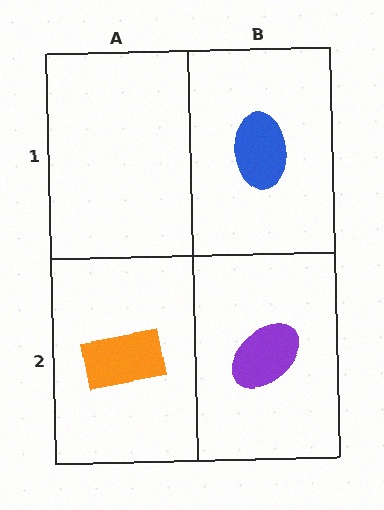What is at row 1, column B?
A blue ellipse.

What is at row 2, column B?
A purple ellipse.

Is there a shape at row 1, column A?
No, that cell is empty.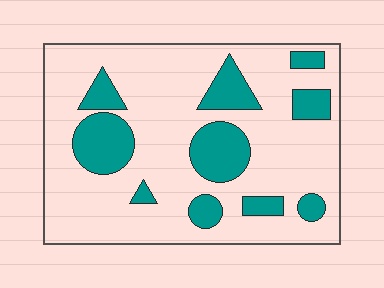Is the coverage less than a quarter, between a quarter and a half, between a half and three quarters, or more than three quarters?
Less than a quarter.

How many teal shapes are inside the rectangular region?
10.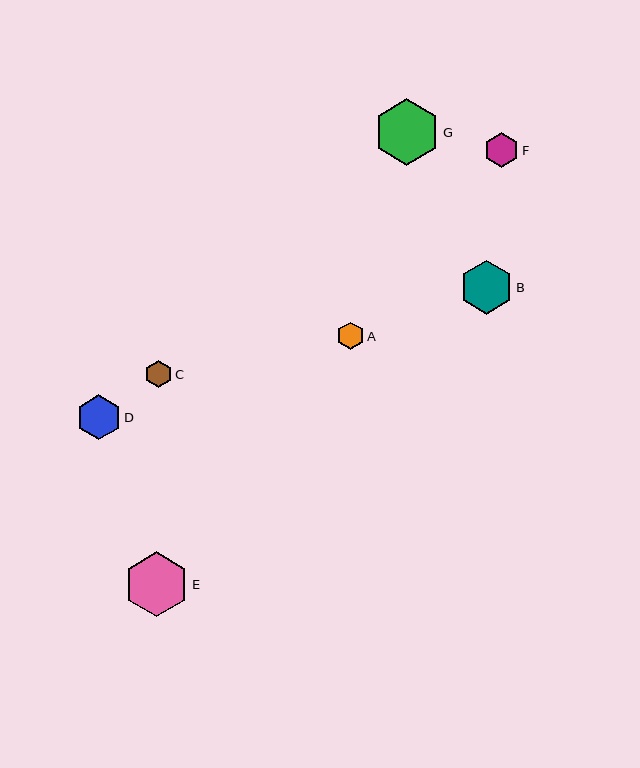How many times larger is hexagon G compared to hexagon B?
Hexagon G is approximately 1.2 times the size of hexagon B.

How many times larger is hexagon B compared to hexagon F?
Hexagon B is approximately 1.5 times the size of hexagon F.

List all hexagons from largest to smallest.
From largest to smallest: G, E, B, D, F, C, A.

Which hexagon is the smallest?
Hexagon A is the smallest with a size of approximately 27 pixels.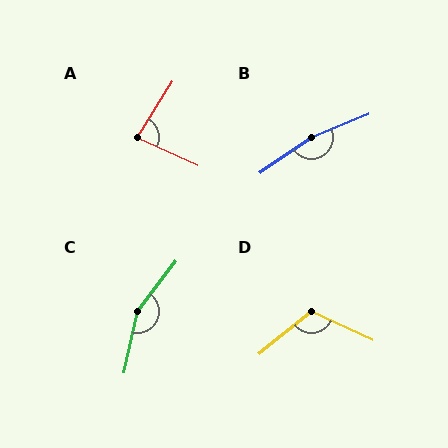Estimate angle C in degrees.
Approximately 155 degrees.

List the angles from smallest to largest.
A (82°), D (116°), C (155°), B (168°).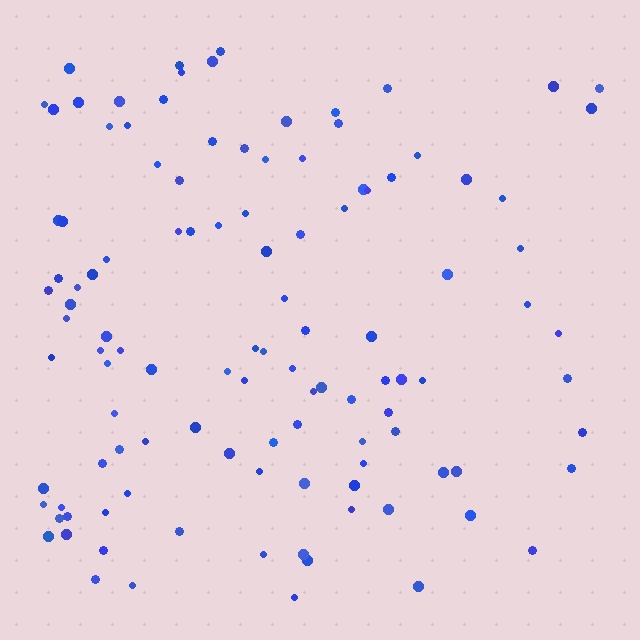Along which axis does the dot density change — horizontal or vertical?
Horizontal.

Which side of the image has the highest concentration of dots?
The left.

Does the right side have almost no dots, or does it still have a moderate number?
Still a moderate number, just noticeably fewer than the left.